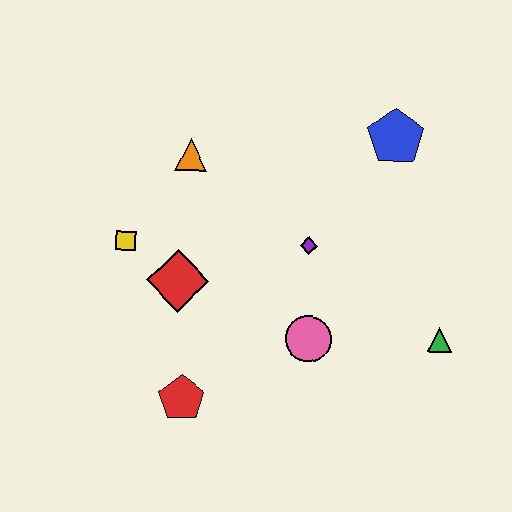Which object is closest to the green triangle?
The pink circle is closest to the green triangle.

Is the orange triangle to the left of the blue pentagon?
Yes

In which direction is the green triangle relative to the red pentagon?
The green triangle is to the right of the red pentagon.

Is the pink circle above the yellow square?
No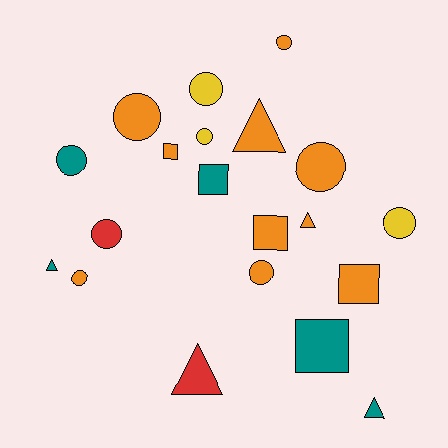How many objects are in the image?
There are 20 objects.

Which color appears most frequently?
Orange, with 10 objects.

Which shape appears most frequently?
Circle, with 10 objects.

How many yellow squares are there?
There are no yellow squares.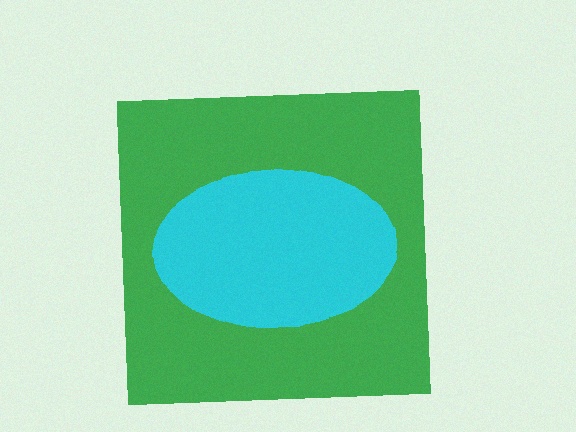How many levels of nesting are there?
2.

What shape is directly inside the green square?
The cyan ellipse.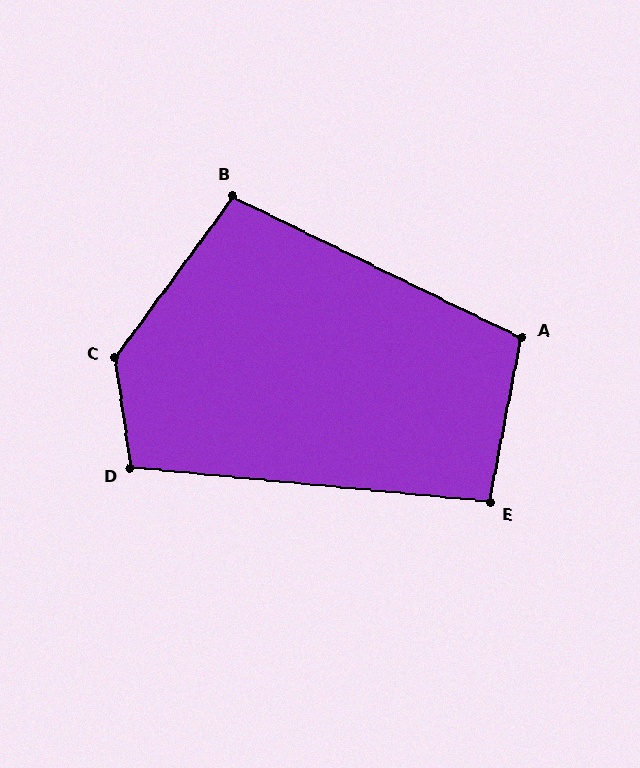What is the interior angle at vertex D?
Approximately 104 degrees (obtuse).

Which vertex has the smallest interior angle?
E, at approximately 95 degrees.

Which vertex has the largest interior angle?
C, at approximately 135 degrees.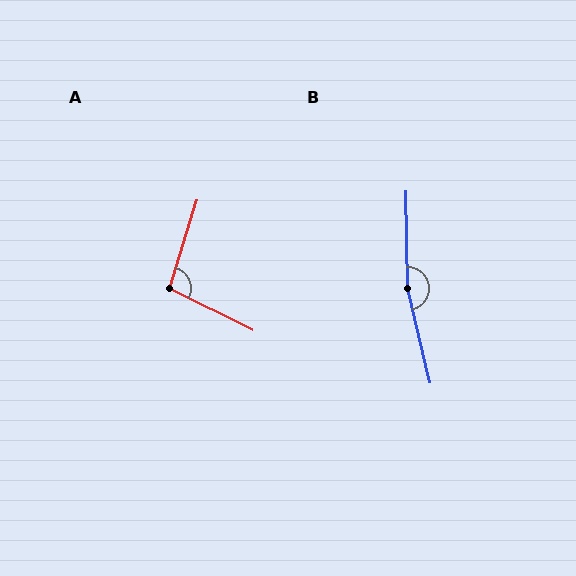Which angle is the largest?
B, at approximately 168 degrees.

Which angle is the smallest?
A, at approximately 99 degrees.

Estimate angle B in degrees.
Approximately 168 degrees.